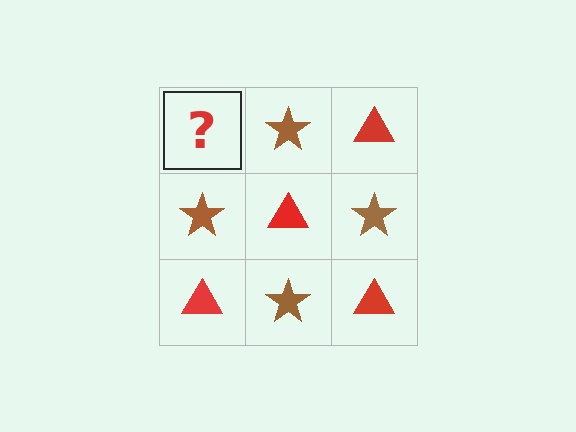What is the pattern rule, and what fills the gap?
The rule is that it alternates red triangle and brown star in a checkerboard pattern. The gap should be filled with a red triangle.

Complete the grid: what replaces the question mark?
The question mark should be replaced with a red triangle.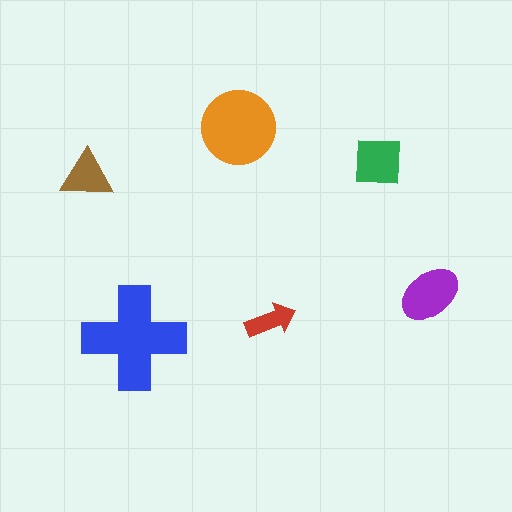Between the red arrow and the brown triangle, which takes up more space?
The brown triangle.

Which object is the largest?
The blue cross.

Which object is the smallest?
The red arrow.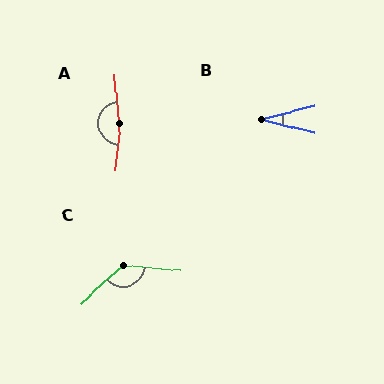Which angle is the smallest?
B, at approximately 28 degrees.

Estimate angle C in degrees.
Approximately 132 degrees.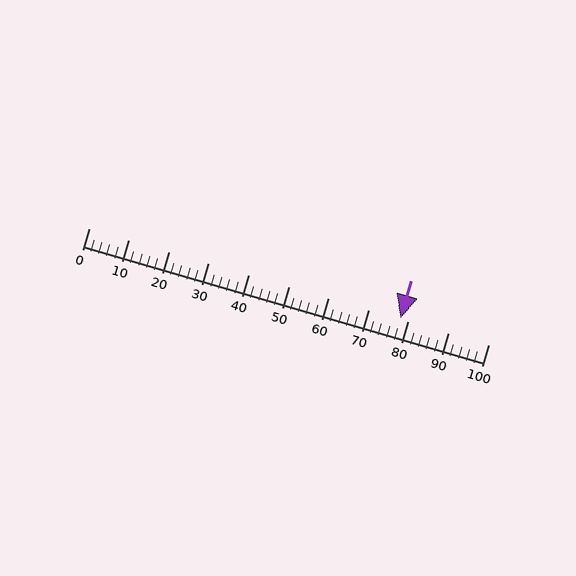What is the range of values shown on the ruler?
The ruler shows values from 0 to 100.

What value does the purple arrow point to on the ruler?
The purple arrow points to approximately 78.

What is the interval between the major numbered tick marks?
The major tick marks are spaced 10 units apart.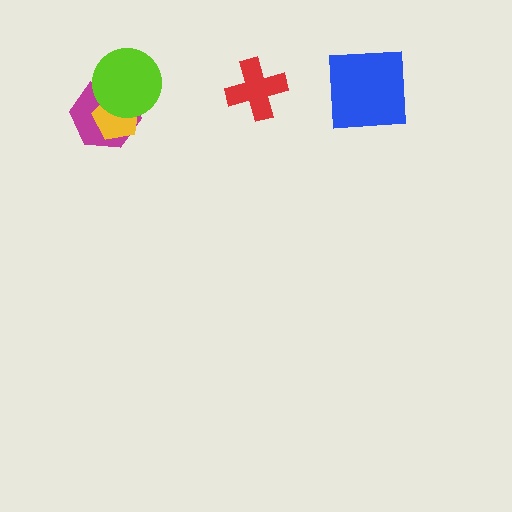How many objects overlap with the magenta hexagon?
2 objects overlap with the magenta hexagon.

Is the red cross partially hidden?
No, no other shape covers it.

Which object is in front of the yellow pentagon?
The lime circle is in front of the yellow pentagon.